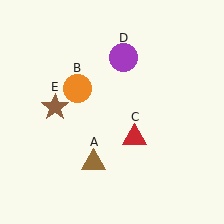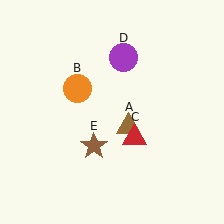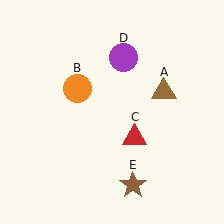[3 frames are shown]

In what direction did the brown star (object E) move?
The brown star (object E) moved down and to the right.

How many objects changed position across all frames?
2 objects changed position: brown triangle (object A), brown star (object E).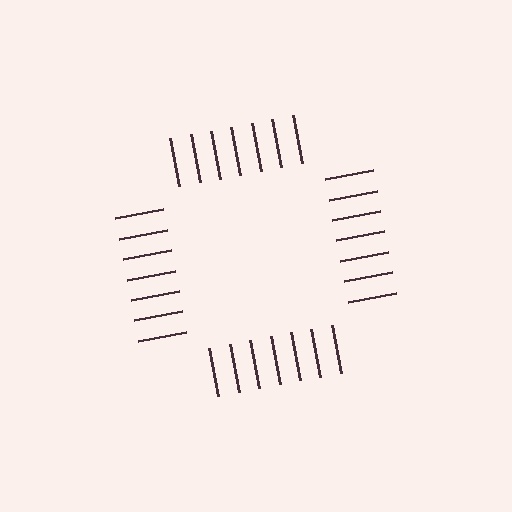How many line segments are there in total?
28 — 7 along each of the 4 edges.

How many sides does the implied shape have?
4 sides — the line-ends trace a square.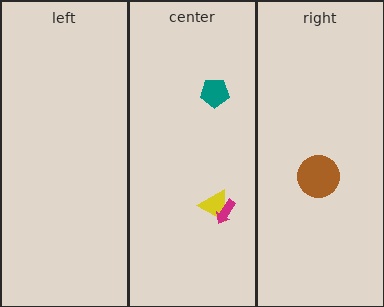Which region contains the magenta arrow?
The center region.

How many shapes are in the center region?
3.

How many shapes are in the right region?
1.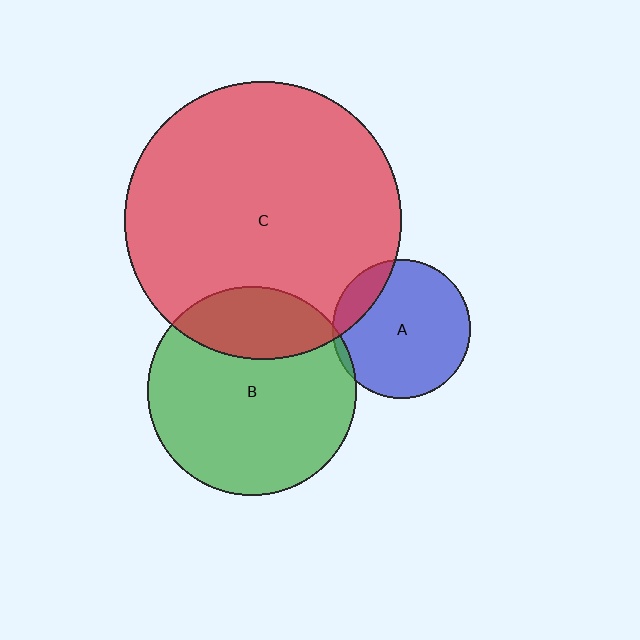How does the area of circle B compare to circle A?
Approximately 2.3 times.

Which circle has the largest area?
Circle C (red).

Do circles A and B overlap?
Yes.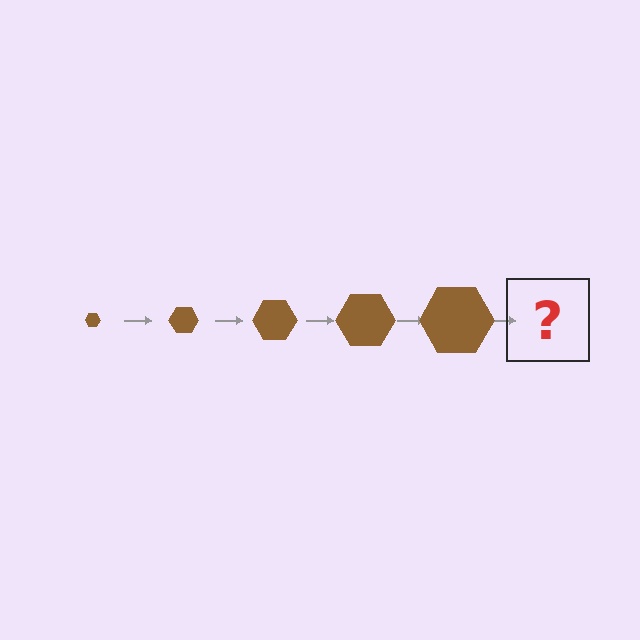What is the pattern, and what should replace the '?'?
The pattern is that the hexagon gets progressively larger each step. The '?' should be a brown hexagon, larger than the previous one.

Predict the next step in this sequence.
The next step is a brown hexagon, larger than the previous one.